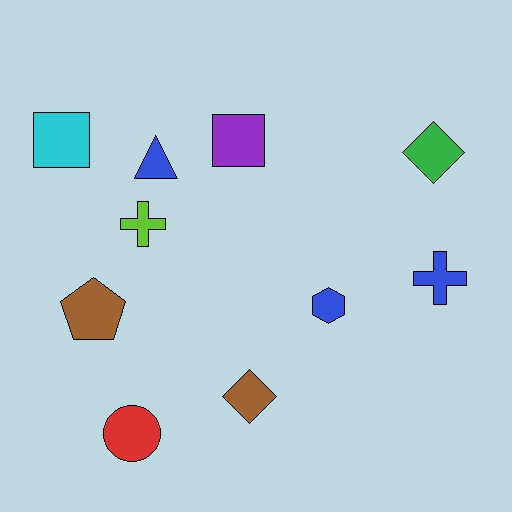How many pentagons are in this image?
There is 1 pentagon.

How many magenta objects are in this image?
There are no magenta objects.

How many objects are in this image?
There are 10 objects.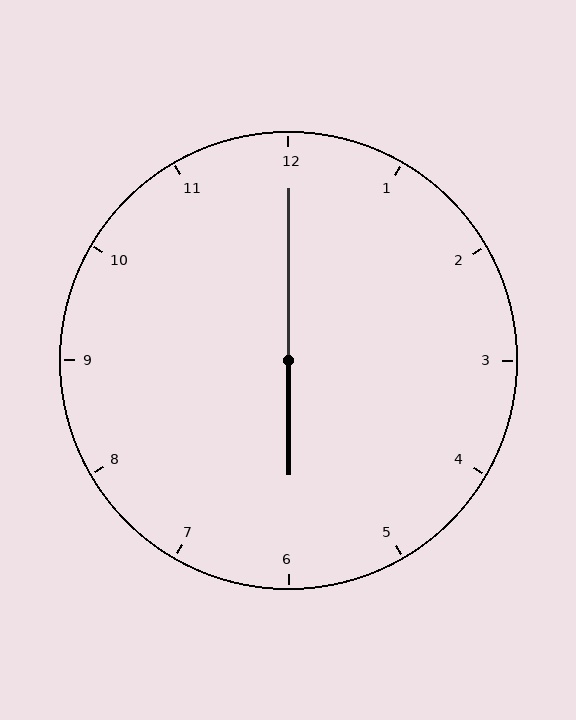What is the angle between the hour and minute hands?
Approximately 180 degrees.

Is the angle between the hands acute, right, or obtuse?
It is obtuse.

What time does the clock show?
6:00.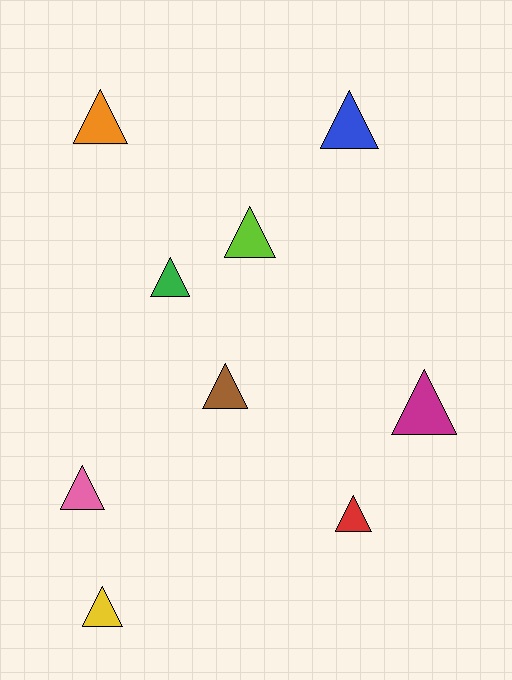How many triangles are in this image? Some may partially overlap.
There are 9 triangles.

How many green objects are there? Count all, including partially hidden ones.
There is 1 green object.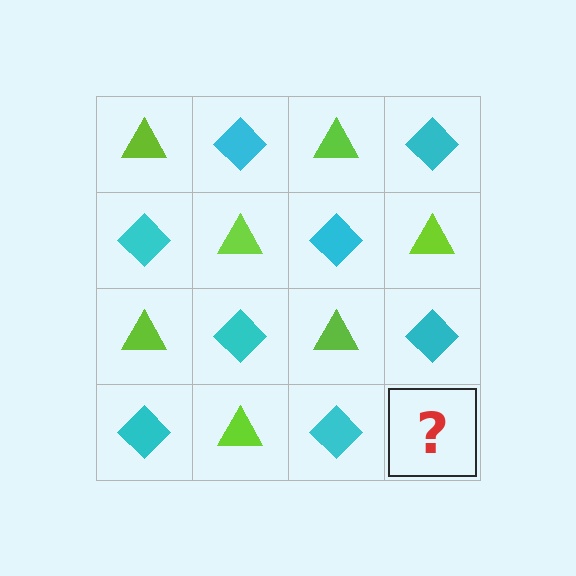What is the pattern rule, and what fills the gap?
The rule is that it alternates lime triangle and cyan diamond in a checkerboard pattern. The gap should be filled with a lime triangle.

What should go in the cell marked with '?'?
The missing cell should contain a lime triangle.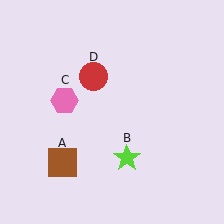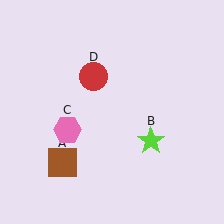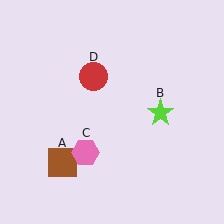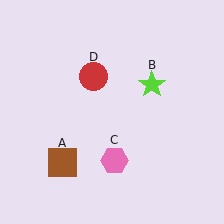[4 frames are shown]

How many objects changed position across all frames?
2 objects changed position: lime star (object B), pink hexagon (object C).